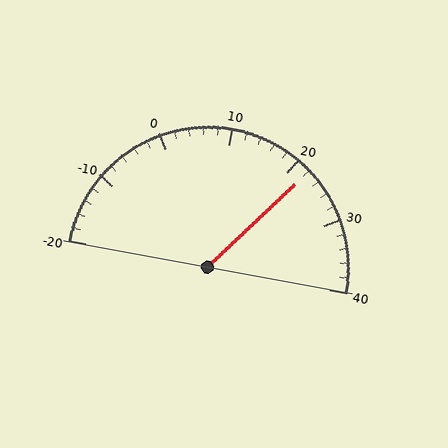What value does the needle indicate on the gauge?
The needle indicates approximately 22.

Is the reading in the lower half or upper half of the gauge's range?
The reading is in the upper half of the range (-20 to 40).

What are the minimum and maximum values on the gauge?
The gauge ranges from -20 to 40.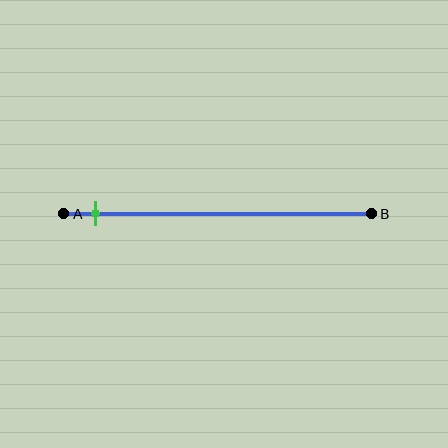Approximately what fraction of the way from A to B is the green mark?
The green mark is approximately 10% of the way from A to B.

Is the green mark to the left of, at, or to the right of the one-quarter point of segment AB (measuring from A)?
The green mark is to the left of the one-quarter point of segment AB.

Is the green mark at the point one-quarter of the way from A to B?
No, the mark is at about 10% from A, not at the 25% one-quarter point.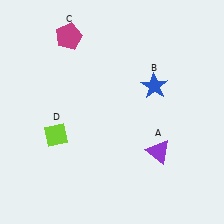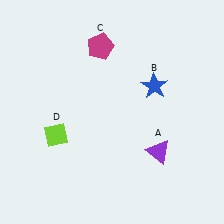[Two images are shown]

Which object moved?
The magenta pentagon (C) moved right.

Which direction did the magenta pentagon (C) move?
The magenta pentagon (C) moved right.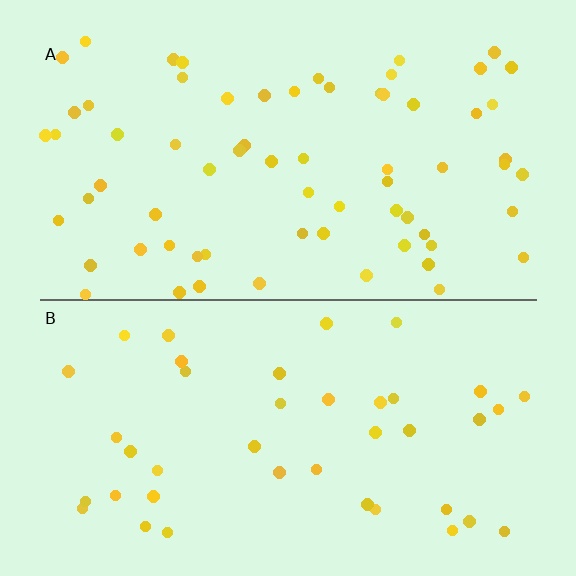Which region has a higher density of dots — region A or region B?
A (the top).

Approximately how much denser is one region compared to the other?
Approximately 1.6× — region A over region B.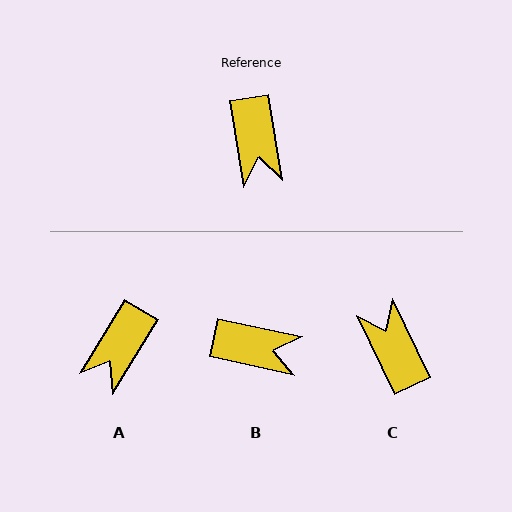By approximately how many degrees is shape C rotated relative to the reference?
Approximately 164 degrees clockwise.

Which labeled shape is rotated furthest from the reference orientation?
C, about 164 degrees away.